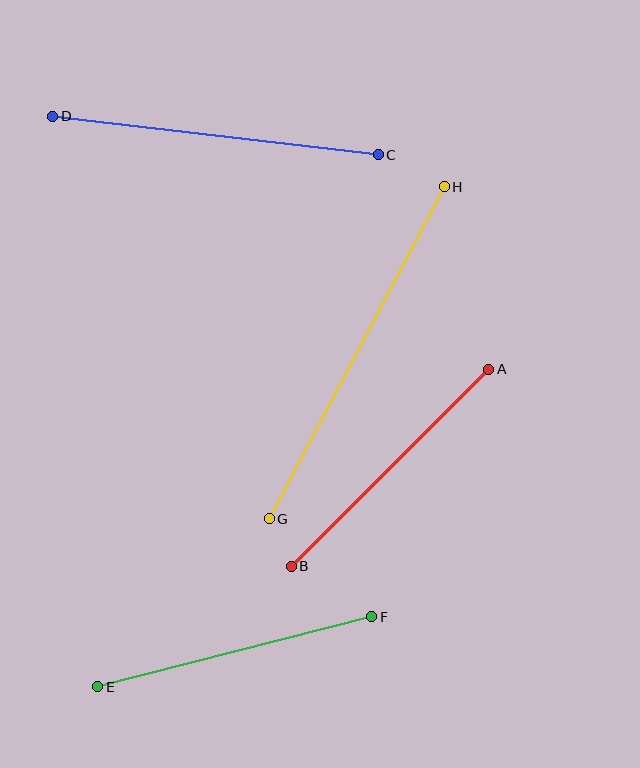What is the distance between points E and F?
The distance is approximately 283 pixels.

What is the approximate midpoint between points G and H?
The midpoint is at approximately (357, 353) pixels.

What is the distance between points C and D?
The distance is approximately 328 pixels.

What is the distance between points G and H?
The distance is approximately 375 pixels.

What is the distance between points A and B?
The distance is approximately 279 pixels.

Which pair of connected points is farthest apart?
Points G and H are farthest apart.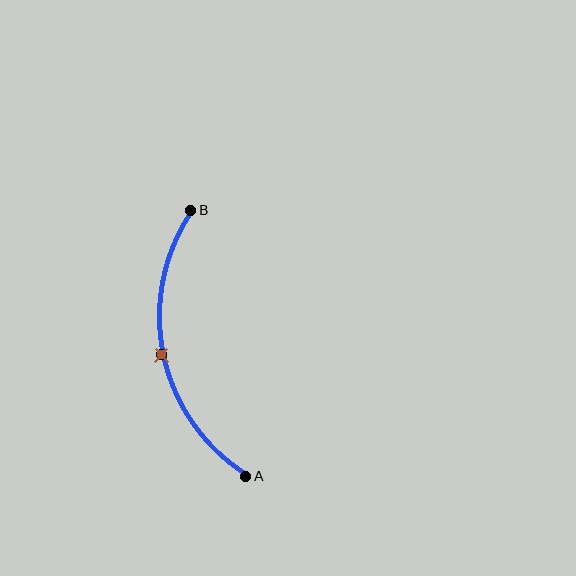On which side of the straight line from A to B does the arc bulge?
The arc bulges to the left of the straight line connecting A and B.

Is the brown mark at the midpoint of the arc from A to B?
Yes. The brown mark lies on the arc at equal arc-length from both A and B — it is the arc midpoint.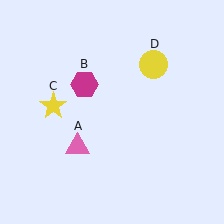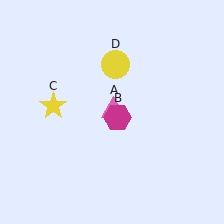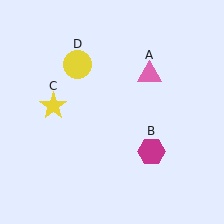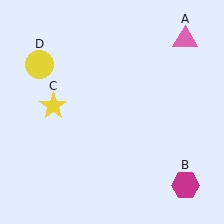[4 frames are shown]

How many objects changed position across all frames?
3 objects changed position: pink triangle (object A), magenta hexagon (object B), yellow circle (object D).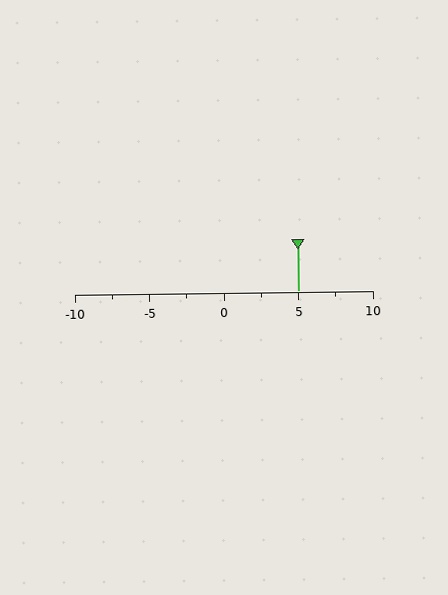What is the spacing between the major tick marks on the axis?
The major ticks are spaced 5 apart.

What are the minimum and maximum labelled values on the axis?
The axis runs from -10 to 10.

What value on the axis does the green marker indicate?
The marker indicates approximately 5.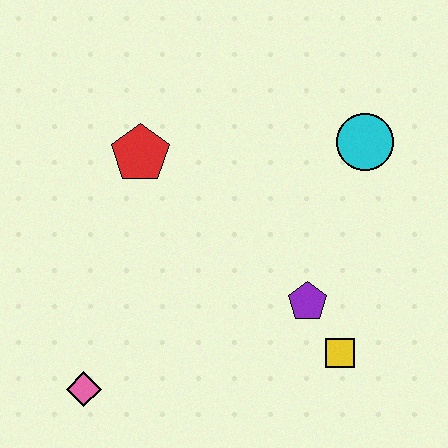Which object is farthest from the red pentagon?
The yellow square is farthest from the red pentagon.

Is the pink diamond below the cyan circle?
Yes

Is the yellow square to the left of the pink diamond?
No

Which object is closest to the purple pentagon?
The yellow square is closest to the purple pentagon.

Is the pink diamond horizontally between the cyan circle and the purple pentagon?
No